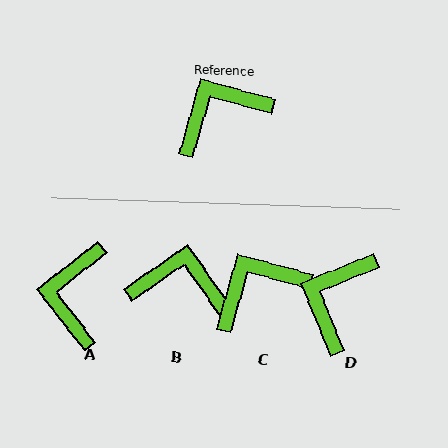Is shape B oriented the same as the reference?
No, it is off by about 40 degrees.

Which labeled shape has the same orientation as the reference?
C.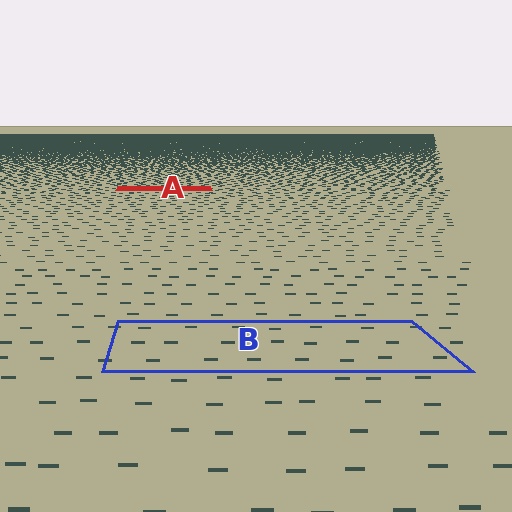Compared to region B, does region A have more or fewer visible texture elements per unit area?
Region A has more texture elements per unit area — they are packed more densely because it is farther away.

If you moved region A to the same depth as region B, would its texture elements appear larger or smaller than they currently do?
They would appear larger. At a closer depth, the same texture elements are projected at a bigger on-screen size.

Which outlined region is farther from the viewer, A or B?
Region A is farther from the viewer — the texture elements inside it appear smaller and more densely packed.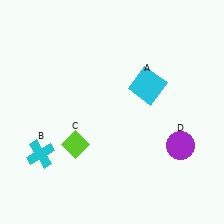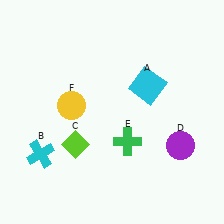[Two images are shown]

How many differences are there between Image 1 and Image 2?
There are 2 differences between the two images.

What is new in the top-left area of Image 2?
A yellow circle (F) was added in the top-left area of Image 2.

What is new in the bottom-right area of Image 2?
A green cross (E) was added in the bottom-right area of Image 2.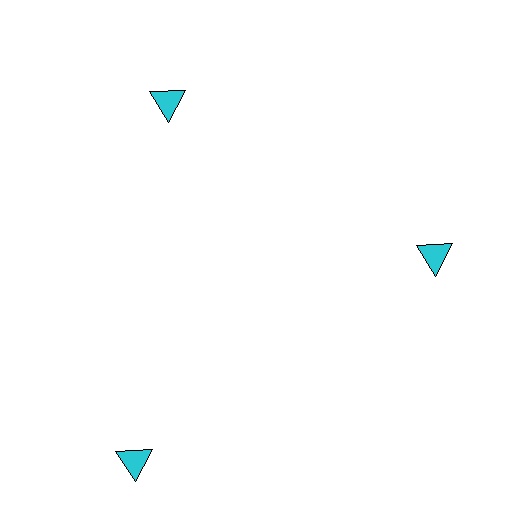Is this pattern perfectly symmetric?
No. The 3 cyan triangles are arranged in a ring, but one element near the 7 o'clock position is pushed outward from the center, breaking the 3-fold rotational symmetry.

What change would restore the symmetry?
The symmetry would be restored by moving it inward, back onto the ring so that all 3 triangles sit at equal angles and equal distance from the center.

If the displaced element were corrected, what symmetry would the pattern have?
It would have 3-fold rotational symmetry — the pattern would map onto itself every 120 degrees.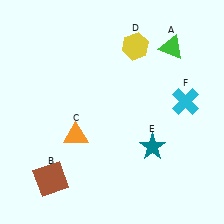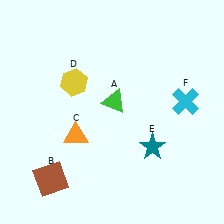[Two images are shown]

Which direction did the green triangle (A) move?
The green triangle (A) moved left.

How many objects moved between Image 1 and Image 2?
2 objects moved between the two images.